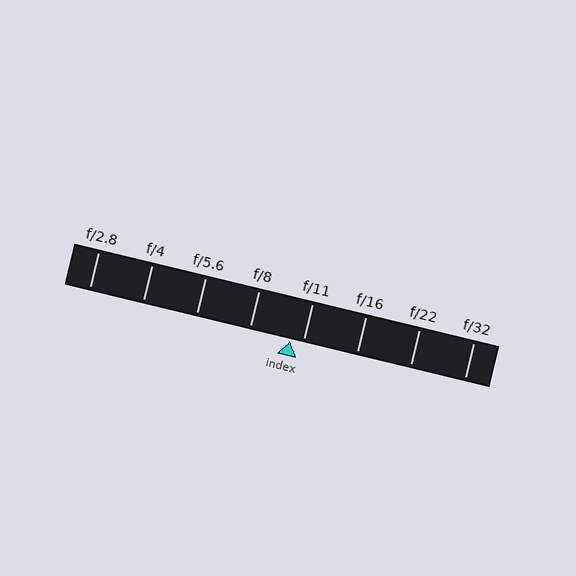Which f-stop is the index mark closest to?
The index mark is closest to f/11.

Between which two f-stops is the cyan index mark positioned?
The index mark is between f/8 and f/11.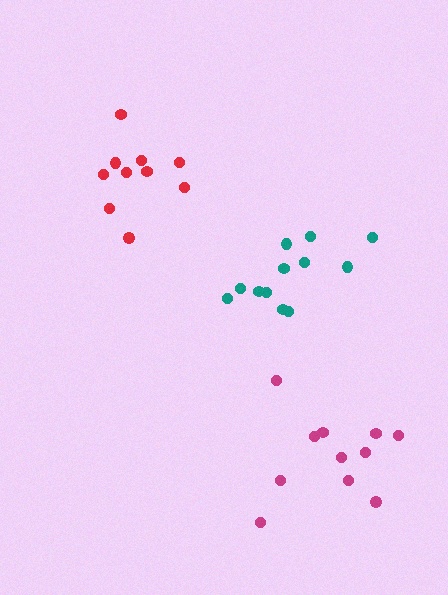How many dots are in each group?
Group 1: 10 dots, Group 2: 12 dots, Group 3: 11 dots (33 total).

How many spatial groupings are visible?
There are 3 spatial groupings.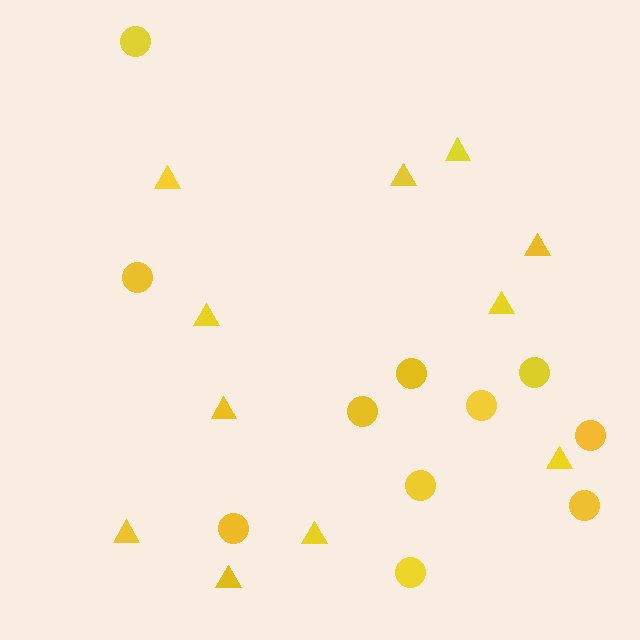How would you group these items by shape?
There are 2 groups: one group of circles (11) and one group of triangles (11).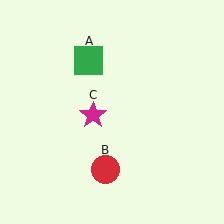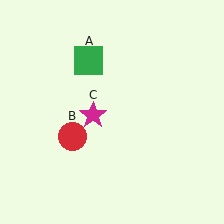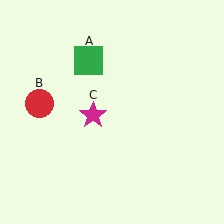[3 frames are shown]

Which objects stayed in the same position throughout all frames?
Green square (object A) and magenta star (object C) remained stationary.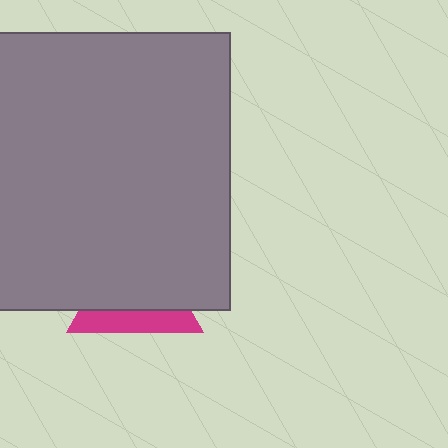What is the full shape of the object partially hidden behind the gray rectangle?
The partially hidden object is a magenta triangle.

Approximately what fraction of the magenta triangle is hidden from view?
Roughly 67% of the magenta triangle is hidden behind the gray rectangle.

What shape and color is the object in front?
The object in front is a gray rectangle.